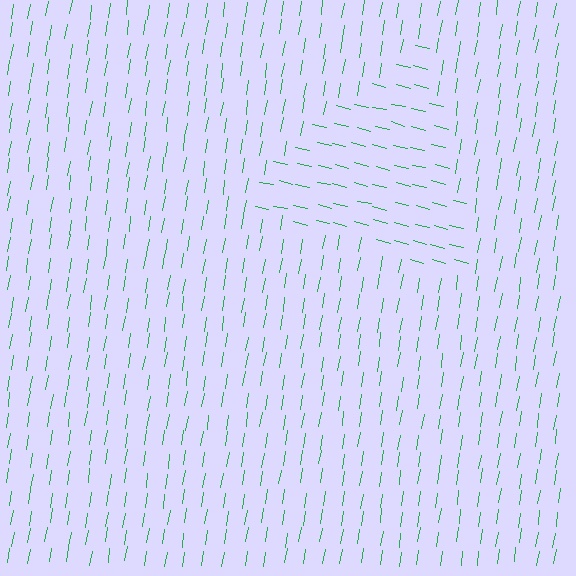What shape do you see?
I see a triangle.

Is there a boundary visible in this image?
Yes, there is a texture boundary formed by a change in line orientation.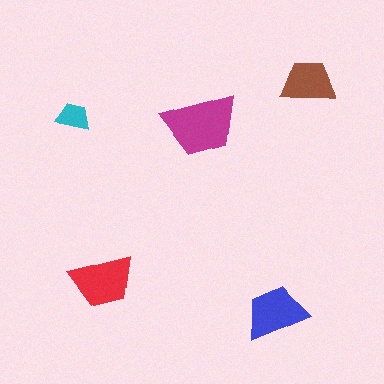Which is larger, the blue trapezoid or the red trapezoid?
The red one.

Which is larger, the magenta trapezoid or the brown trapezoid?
The magenta one.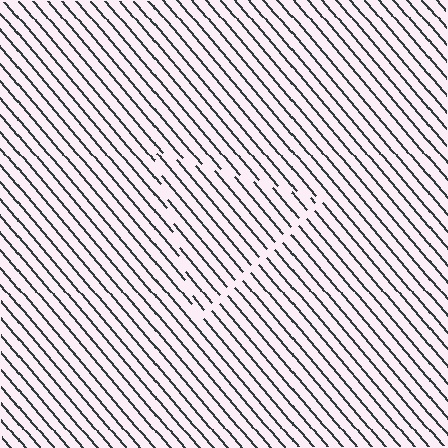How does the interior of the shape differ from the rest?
The interior of the shape contains the same grating, shifted by half a period — the contour is defined by the phase discontinuity where line-ends from the inner and outer gratings abut.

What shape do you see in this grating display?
An illusory triangle. The interior of the shape contains the same grating, shifted by half a period — the contour is defined by the phase discontinuity where line-ends from the inner and outer gratings abut.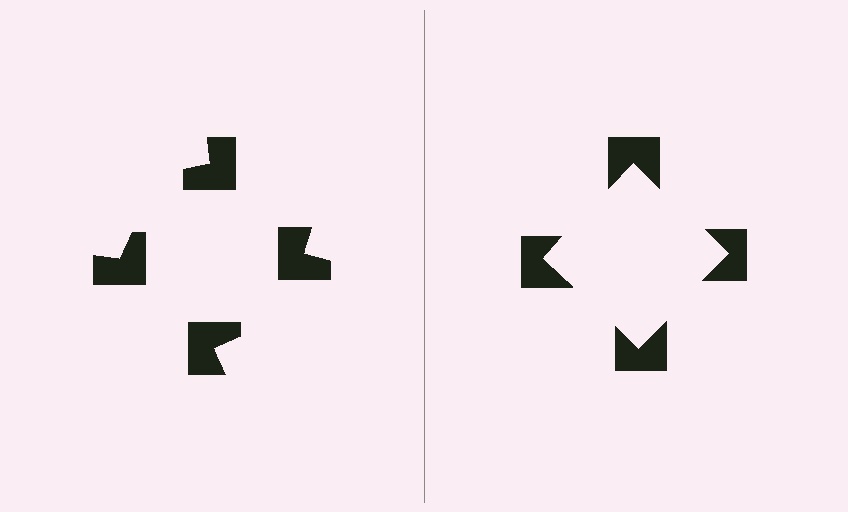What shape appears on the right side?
An illusory square.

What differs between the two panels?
The notched squares are positioned identically on both sides; only the wedge orientations differ. On the right they align to a square; on the left they are misaligned.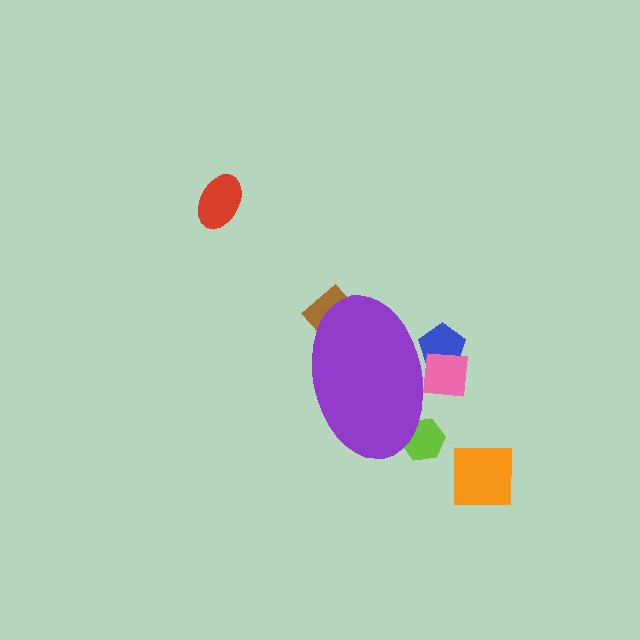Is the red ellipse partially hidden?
No, the red ellipse is fully visible.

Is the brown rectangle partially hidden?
Yes, the brown rectangle is partially hidden behind the purple ellipse.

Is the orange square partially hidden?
No, the orange square is fully visible.